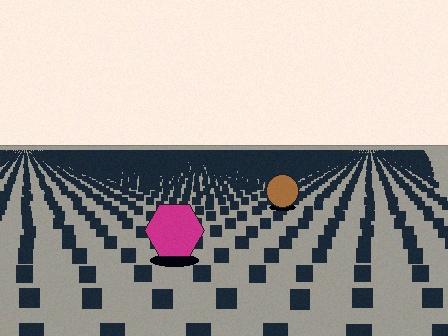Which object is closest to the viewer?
The magenta hexagon is closest. The texture marks near it are larger and more spread out.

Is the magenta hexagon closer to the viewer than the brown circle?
Yes. The magenta hexagon is closer — you can tell from the texture gradient: the ground texture is coarser near it.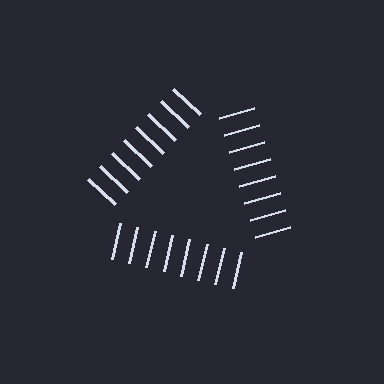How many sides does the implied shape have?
3 sides — the line-ends trace a triangle.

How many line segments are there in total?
24 — 8 along each of the 3 edges.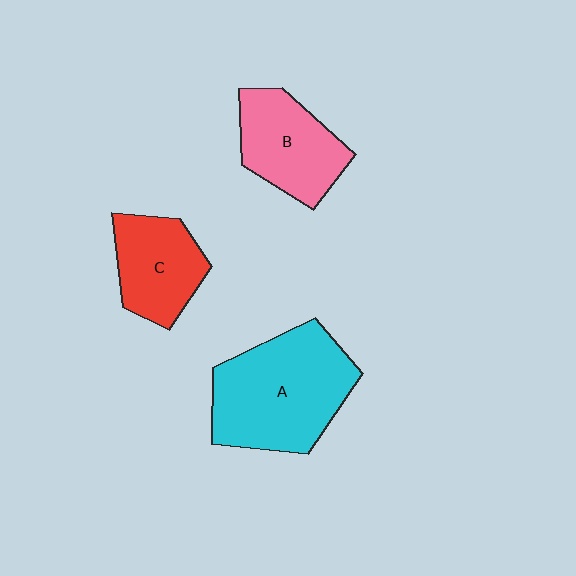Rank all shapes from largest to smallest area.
From largest to smallest: A (cyan), B (pink), C (red).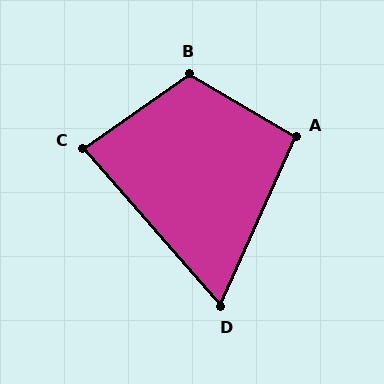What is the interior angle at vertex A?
Approximately 96 degrees (obtuse).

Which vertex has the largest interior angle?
B, at approximately 115 degrees.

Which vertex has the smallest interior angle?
D, at approximately 65 degrees.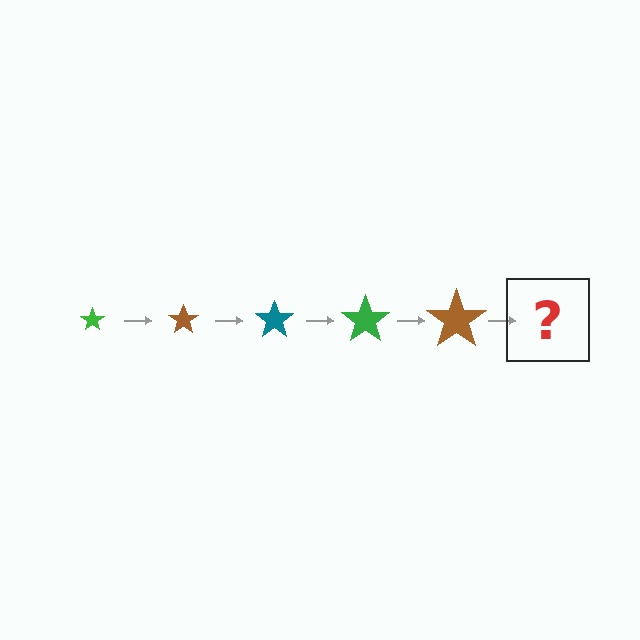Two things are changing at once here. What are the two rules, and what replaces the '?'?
The two rules are that the star grows larger each step and the color cycles through green, brown, and teal. The '?' should be a teal star, larger than the previous one.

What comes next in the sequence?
The next element should be a teal star, larger than the previous one.